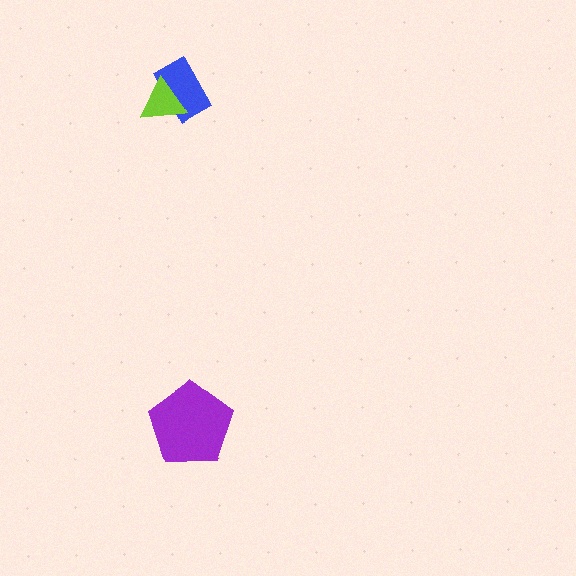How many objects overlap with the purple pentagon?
0 objects overlap with the purple pentagon.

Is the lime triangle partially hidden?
No, no other shape covers it.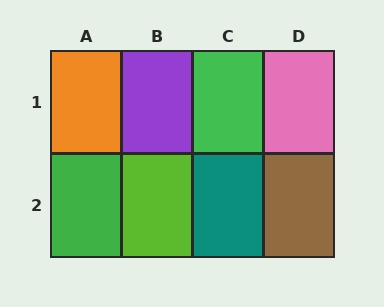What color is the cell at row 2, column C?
Teal.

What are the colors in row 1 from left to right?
Orange, purple, green, pink.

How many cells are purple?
1 cell is purple.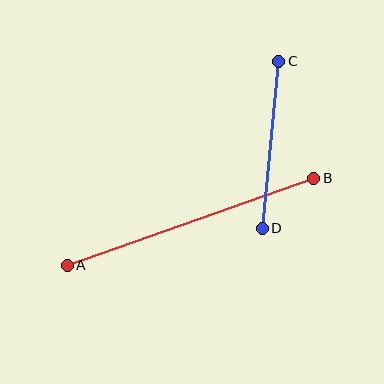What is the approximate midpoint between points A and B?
The midpoint is at approximately (190, 222) pixels.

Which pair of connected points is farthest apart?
Points A and B are farthest apart.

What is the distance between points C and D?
The distance is approximately 168 pixels.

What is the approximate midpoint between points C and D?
The midpoint is at approximately (271, 145) pixels.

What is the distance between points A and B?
The distance is approximately 261 pixels.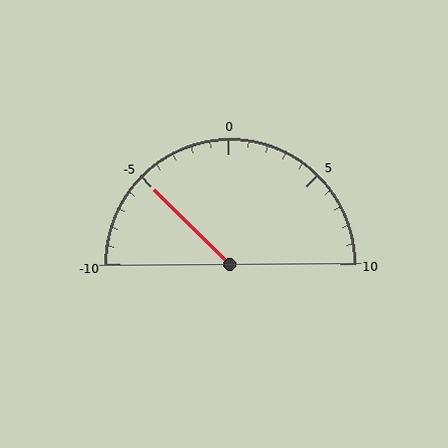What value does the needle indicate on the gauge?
The needle indicates approximately -5.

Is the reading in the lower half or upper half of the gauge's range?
The reading is in the lower half of the range (-10 to 10).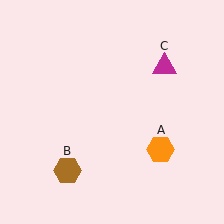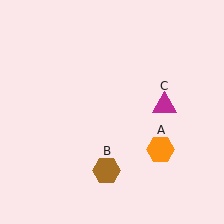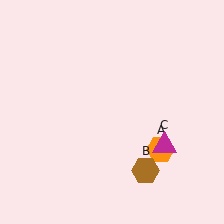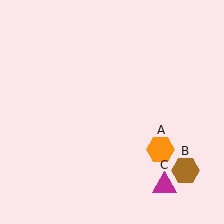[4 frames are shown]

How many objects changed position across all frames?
2 objects changed position: brown hexagon (object B), magenta triangle (object C).